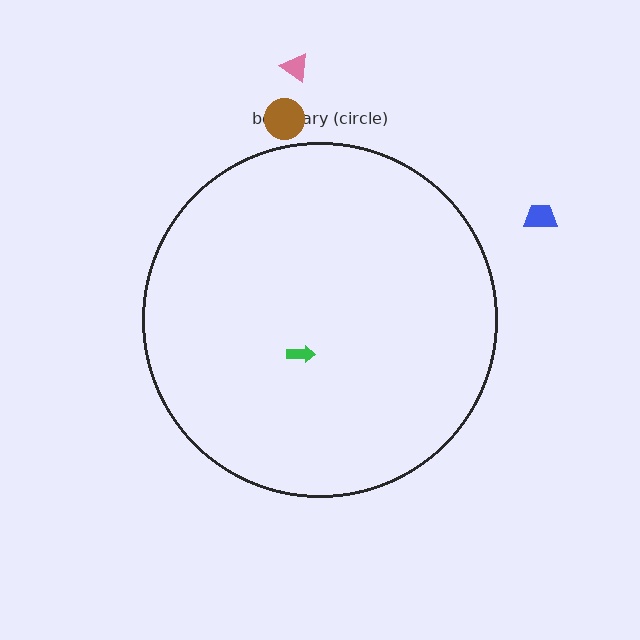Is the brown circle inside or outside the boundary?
Outside.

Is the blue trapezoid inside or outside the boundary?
Outside.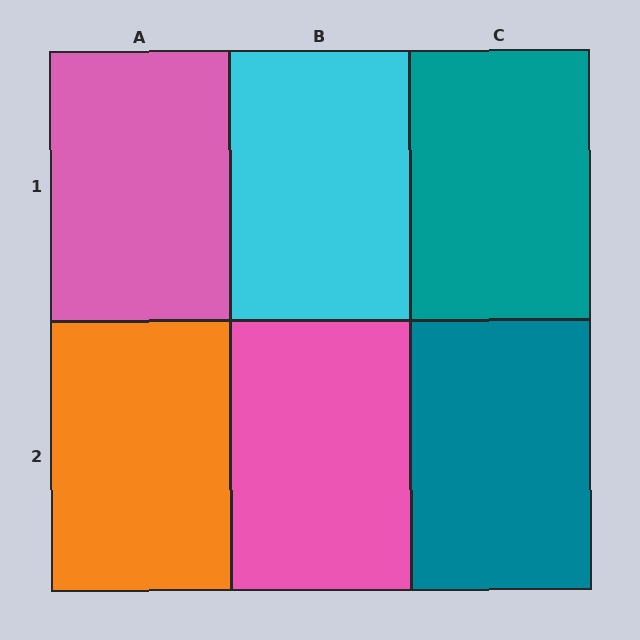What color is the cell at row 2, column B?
Pink.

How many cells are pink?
2 cells are pink.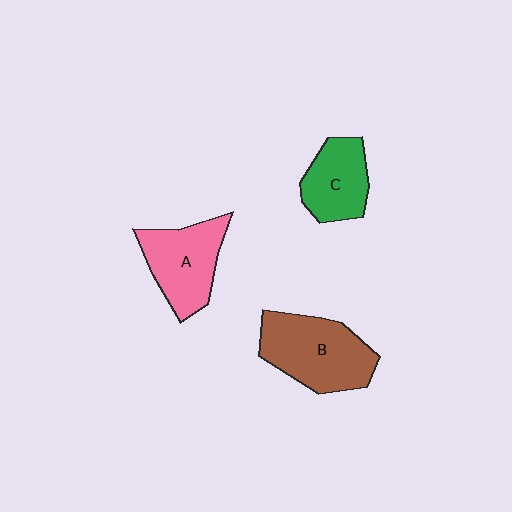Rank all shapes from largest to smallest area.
From largest to smallest: B (brown), A (pink), C (green).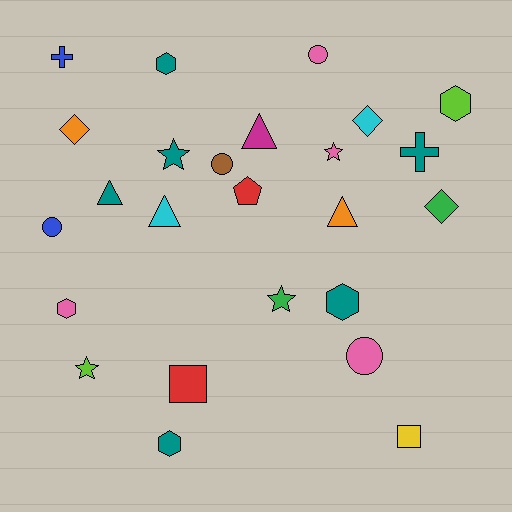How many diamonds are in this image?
There are 3 diamonds.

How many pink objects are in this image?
There are 4 pink objects.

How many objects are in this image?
There are 25 objects.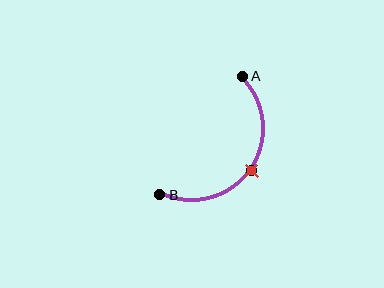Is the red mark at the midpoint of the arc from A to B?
Yes. The red mark lies on the arc at equal arc-length from both A and B — it is the arc midpoint.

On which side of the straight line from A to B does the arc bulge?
The arc bulges below and to the right of the straight line connecting A and B.